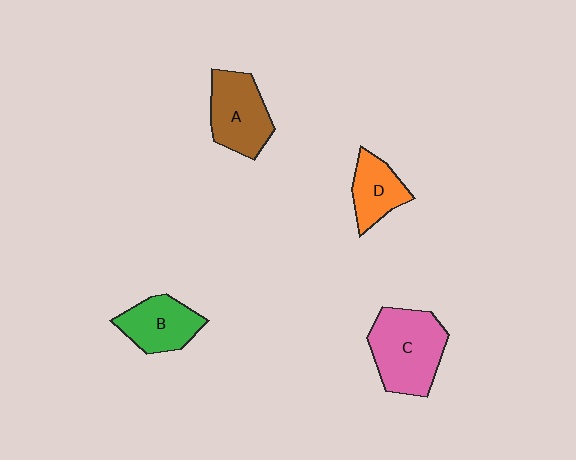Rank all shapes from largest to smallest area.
From largest to smallest: C (pink), A (brown), B (green), D (orange).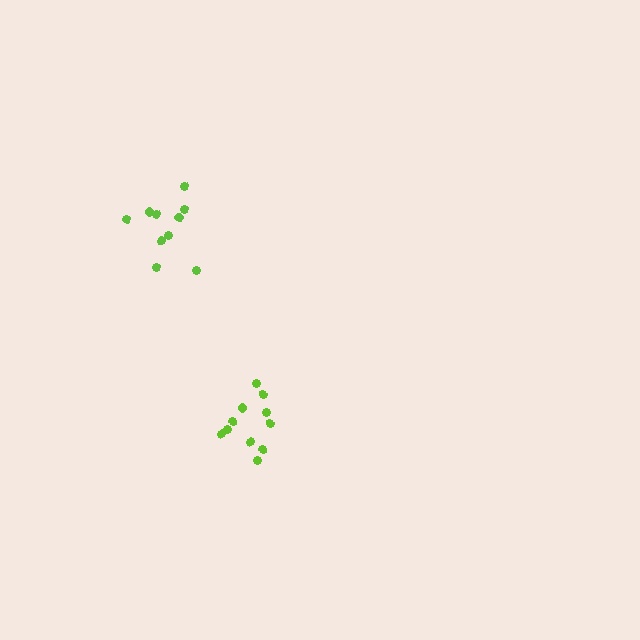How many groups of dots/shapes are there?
There are 2 groups.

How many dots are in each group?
Group 1: 11 dots, Group 2: 10 dots (21 total).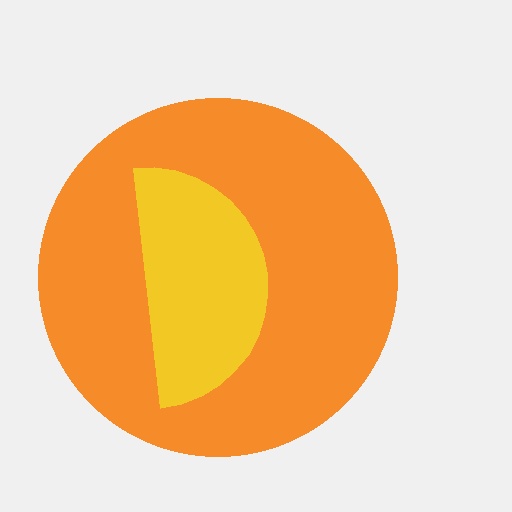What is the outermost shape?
The orange circle.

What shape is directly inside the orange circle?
The yellow semicircle.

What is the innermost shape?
The yellow semicircle.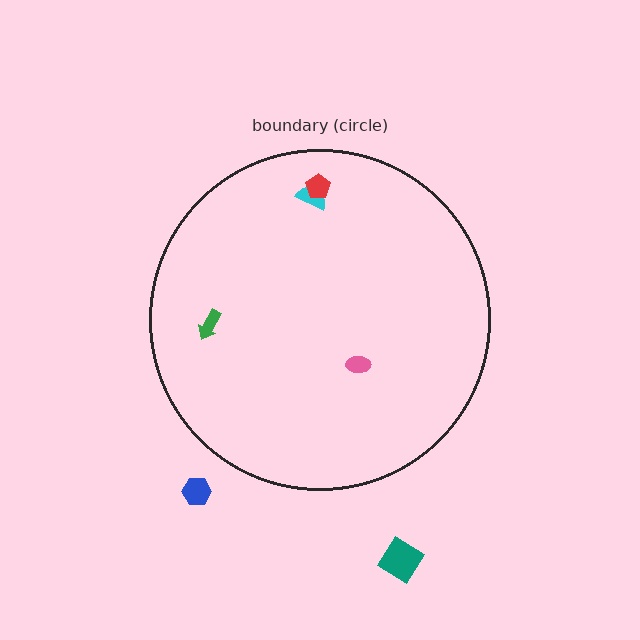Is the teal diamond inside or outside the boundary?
Outside.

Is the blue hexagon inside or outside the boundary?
Outside.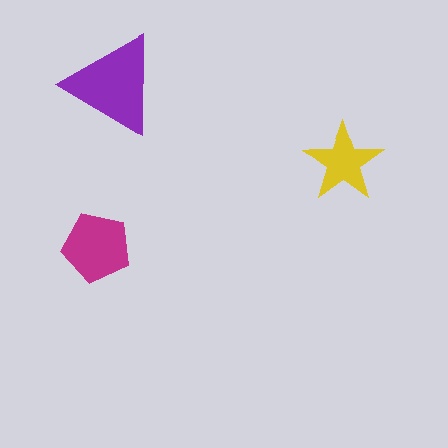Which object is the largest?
The purple triangle.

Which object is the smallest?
The yellow star.